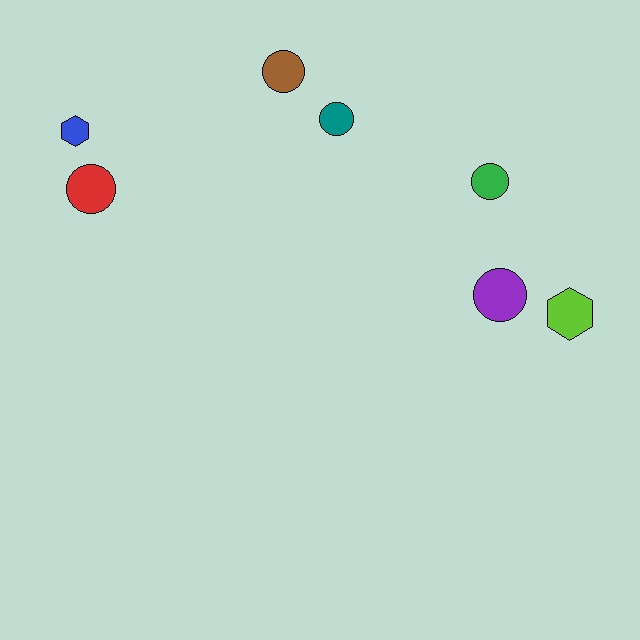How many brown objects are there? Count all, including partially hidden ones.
There is 1 brown object.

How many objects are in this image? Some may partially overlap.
There are 7 objects.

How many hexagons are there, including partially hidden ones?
There are 2 hexagons.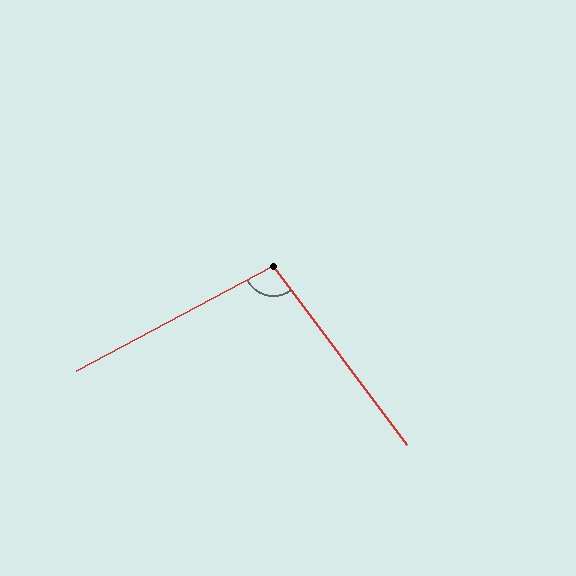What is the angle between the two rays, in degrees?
Approximately 99 degrees.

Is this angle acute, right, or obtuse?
It is obtuse.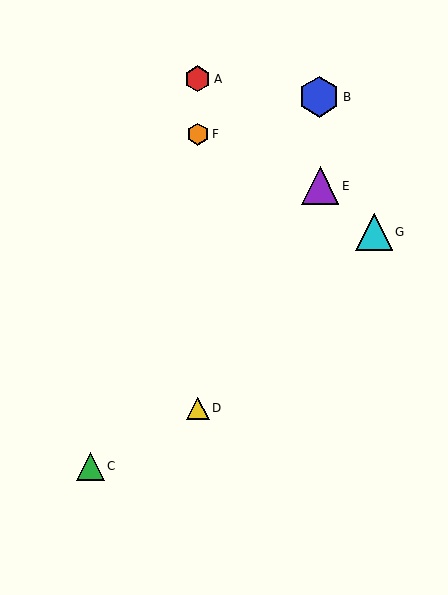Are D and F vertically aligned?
Yes, both are at x≈198.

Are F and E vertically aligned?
No, F is at x≈198 and E is at x≈320.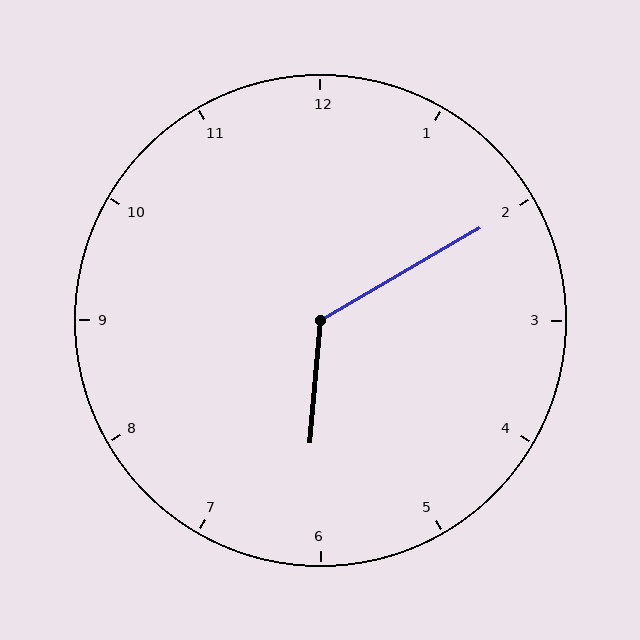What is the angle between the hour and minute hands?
Approximately 125 degrees.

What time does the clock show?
6:10.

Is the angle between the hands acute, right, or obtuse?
It is obtuse.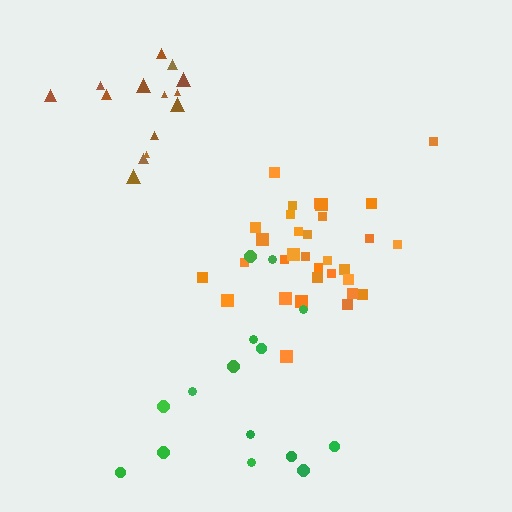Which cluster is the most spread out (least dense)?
Green.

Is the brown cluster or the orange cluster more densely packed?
Brown.